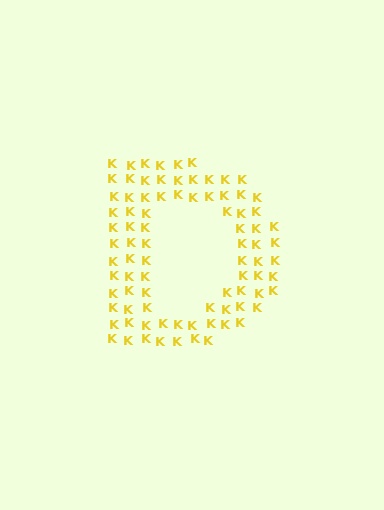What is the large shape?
The large shape is the letter D.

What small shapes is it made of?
It is made of small letter K's.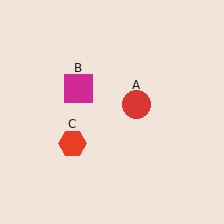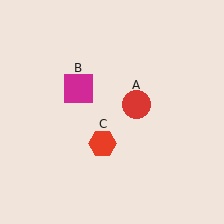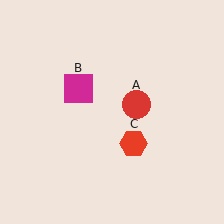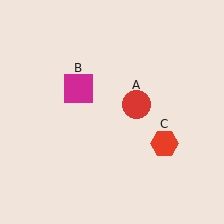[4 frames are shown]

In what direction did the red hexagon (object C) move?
The red hexagon (object C) moved right.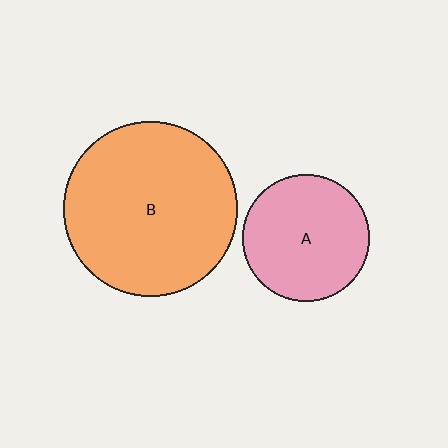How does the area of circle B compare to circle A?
Approximately 1.9 times.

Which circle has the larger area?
Circle B (orange).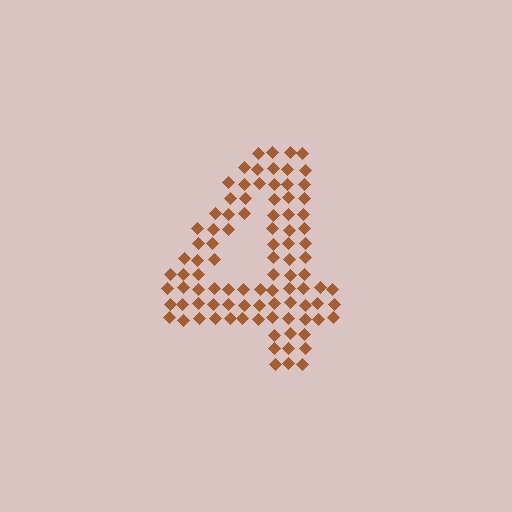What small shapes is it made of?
It is made of small diamonds.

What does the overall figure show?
The overall figure shows the digit 4.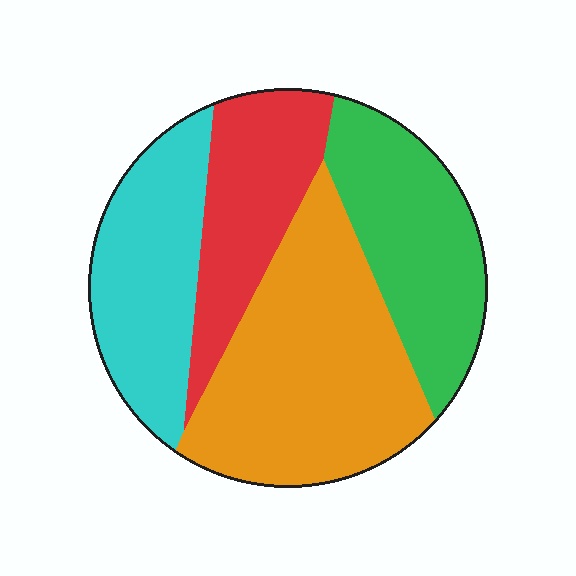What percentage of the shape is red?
Red covers roughly 20% of the shape.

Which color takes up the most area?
Orange, at roughly 35%.